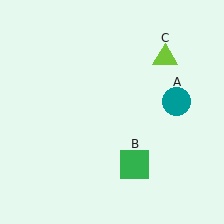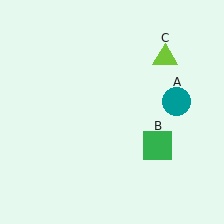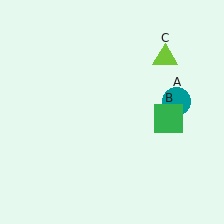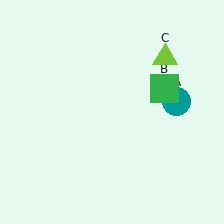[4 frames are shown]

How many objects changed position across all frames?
1 object changed position: green square (object B).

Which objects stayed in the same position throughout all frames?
Teal circle (object A) and lime triangle (object C) remained stationary.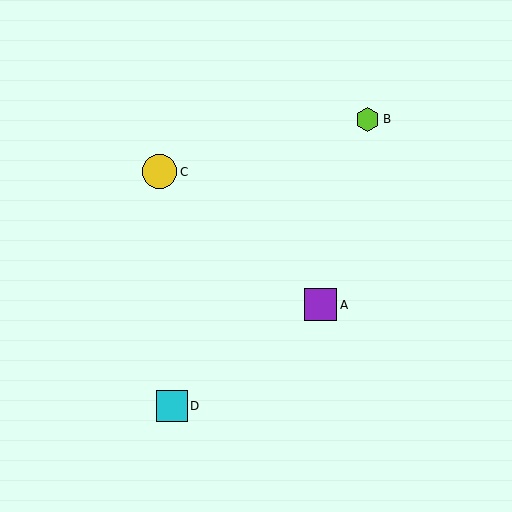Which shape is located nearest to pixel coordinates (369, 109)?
The lime hexagon (labeled B) at (368, 119) is nearest to that location.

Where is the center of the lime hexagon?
The center of the lime hexagon is at (368, 119).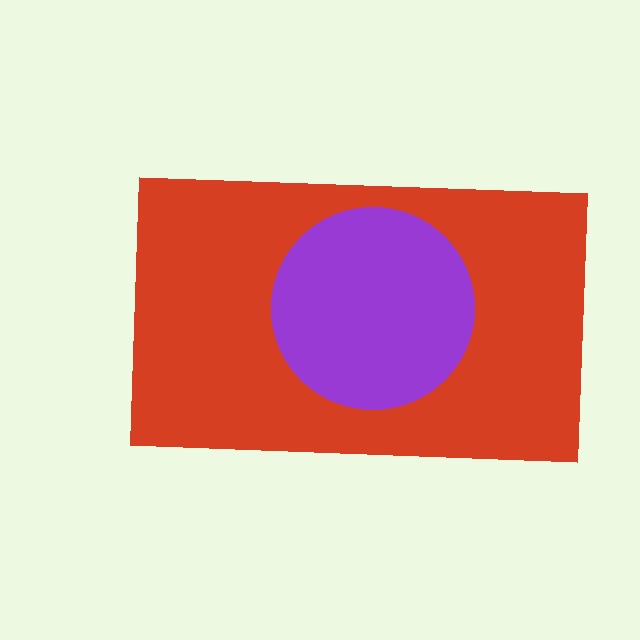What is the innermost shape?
The purple circle.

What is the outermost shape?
The red rectangle.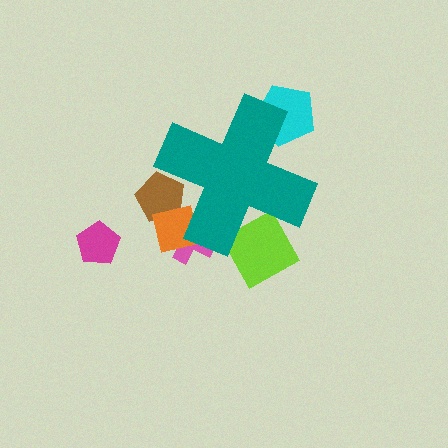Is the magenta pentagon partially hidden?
No, the magenta pentagon is fully visible.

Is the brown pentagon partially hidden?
Yes, the brown pentagon is partially hidden behind the teal cross.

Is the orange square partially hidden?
Yes, the orange square is partially hidden behind the teal cross.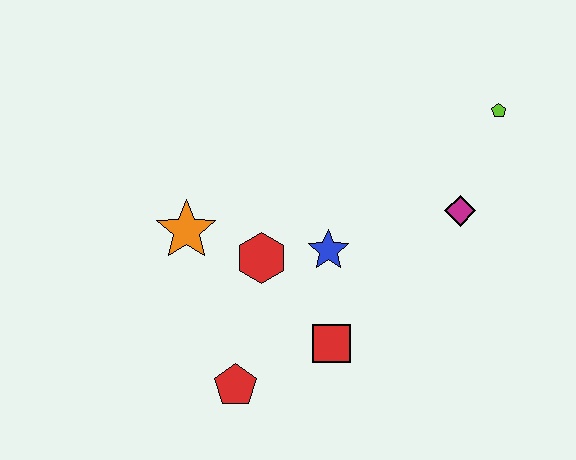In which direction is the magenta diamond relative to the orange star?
The magenta diamond is to the right of the orange star.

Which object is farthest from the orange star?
The lime pentagon is farthest from the orange star.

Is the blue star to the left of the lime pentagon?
Yes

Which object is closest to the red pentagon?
The red square is closest to the red pentagon.